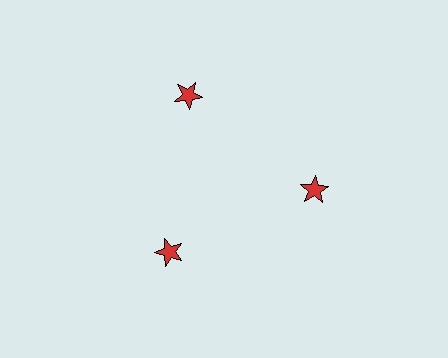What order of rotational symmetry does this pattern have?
This pattern has 3-fold rotational symmetry.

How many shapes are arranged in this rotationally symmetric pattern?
There are 3 shapes, arranged in 3 groups of 1.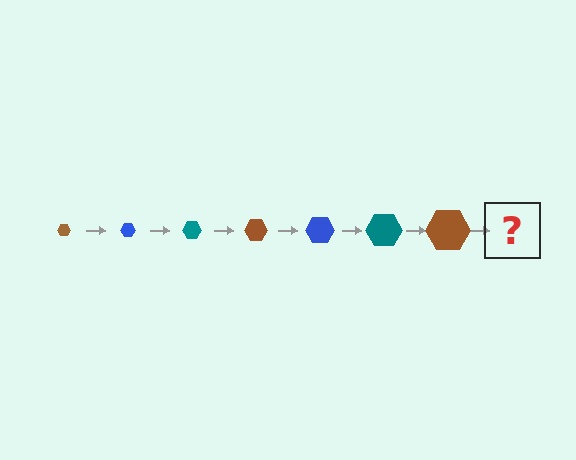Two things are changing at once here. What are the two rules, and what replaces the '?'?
The two rules are that the hexagon grows larger each step and the color cycles through brown, blue, and teal. The '?' should be a blue hexagon, larger than the previous one.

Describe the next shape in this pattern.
It should be a blue hexagon, larger than the previous one.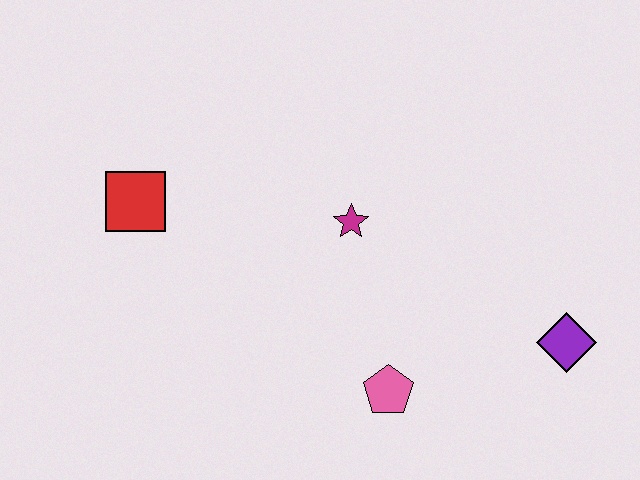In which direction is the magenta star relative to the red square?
The magenta star is to the right of the red square.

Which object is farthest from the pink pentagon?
The red square is farthest from the pink pentagon.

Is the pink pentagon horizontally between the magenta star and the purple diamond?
Yes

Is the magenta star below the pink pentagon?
No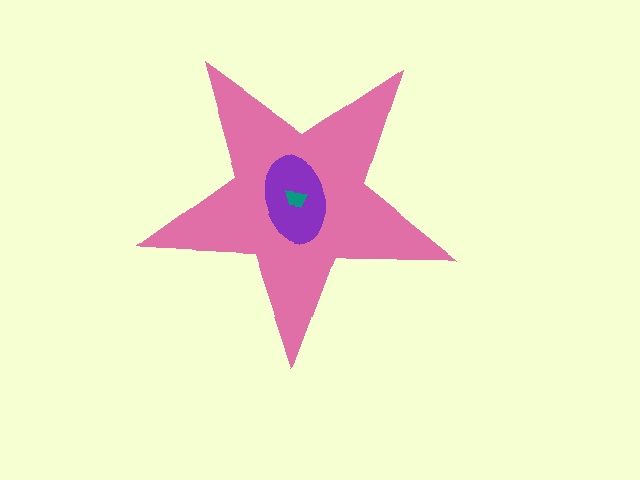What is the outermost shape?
The pink star.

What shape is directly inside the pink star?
The purple ellipse.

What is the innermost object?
The teal trapezoid.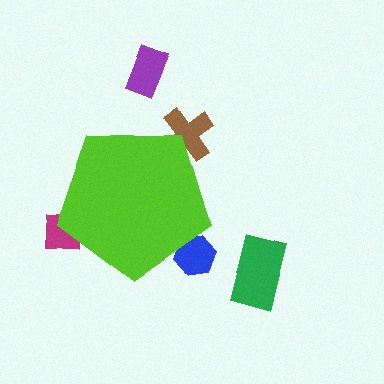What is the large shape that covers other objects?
A lime pentagon.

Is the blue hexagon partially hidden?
Yes, the blue hexagon is partially hidden behind the lime pentagon.